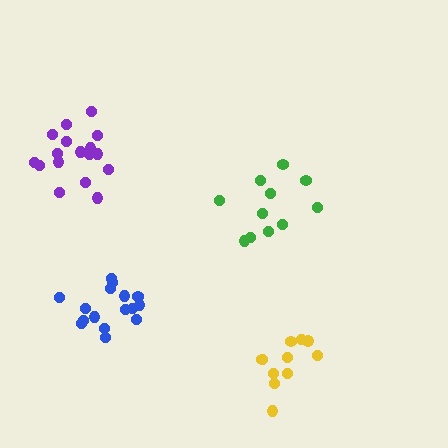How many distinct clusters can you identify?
There are 4 distinct clusters.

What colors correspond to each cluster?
The clusters are colored: blue, yellow, purple, green.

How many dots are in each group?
Group 1: 16 dots, Group 2: 11 dots, Group 3: 17 dots, Group 4: 11 dots (55 total).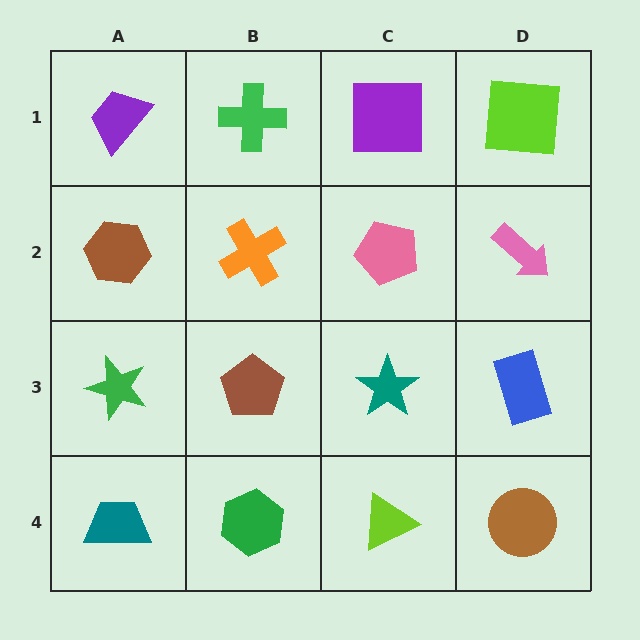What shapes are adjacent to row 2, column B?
A green cross (row 1, column B), a brown pentagon (row 3, column B), a brown hexagon (row 2, column A), a pink pentagon (row 2, column C).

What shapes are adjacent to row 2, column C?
A purple square (row 1, column C), a teal star (row 3, column C), an orange cross (row 2, column B), a pink arrow (row 2, column D).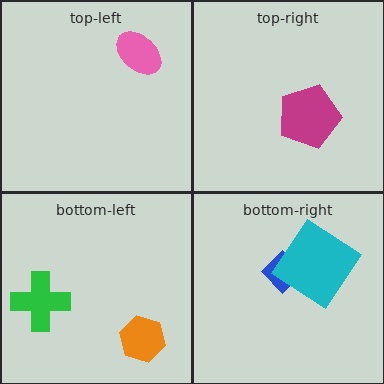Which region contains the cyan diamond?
The bottom-right region.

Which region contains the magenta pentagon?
The top-right region.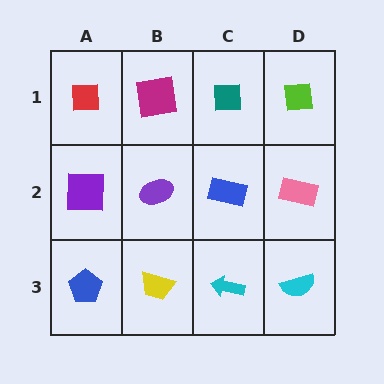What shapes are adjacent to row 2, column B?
A magenta square (row 1, column B), a yellow trapezoid (row 3, column B), a purple square (row 2, column A), a blue rectangle (row 2, column C).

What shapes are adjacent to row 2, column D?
A lime square (row 1, column D), a cyan semicircle (row 3, column D), a blue rectangle (row 2, column C).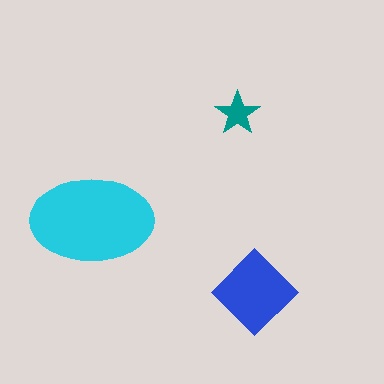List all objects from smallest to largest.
The teal star, the blue diamond, the cyan ellipse.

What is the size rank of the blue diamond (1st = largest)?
2nd.